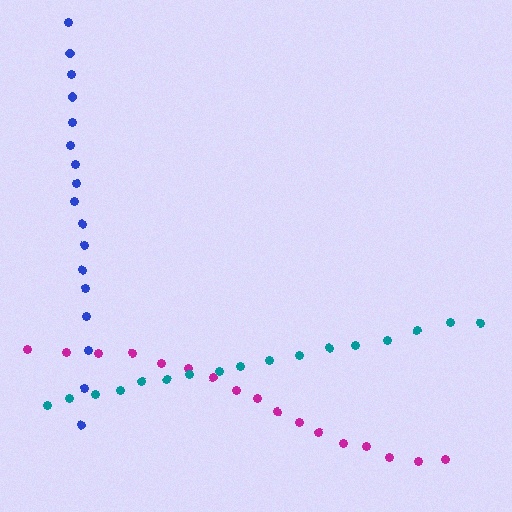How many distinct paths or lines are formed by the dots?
There are 3 distinct paths.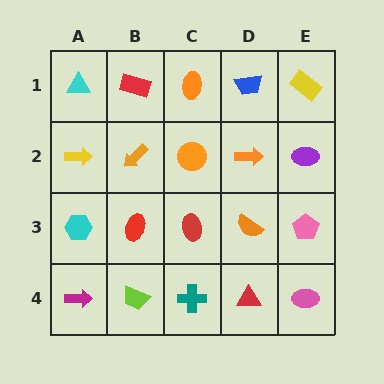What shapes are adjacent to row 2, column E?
A yellow rectangle (row 1, column E), a pink pentagon (row 3, column E), an orange arrow (row 2, column D).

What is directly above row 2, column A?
A cyan triangle.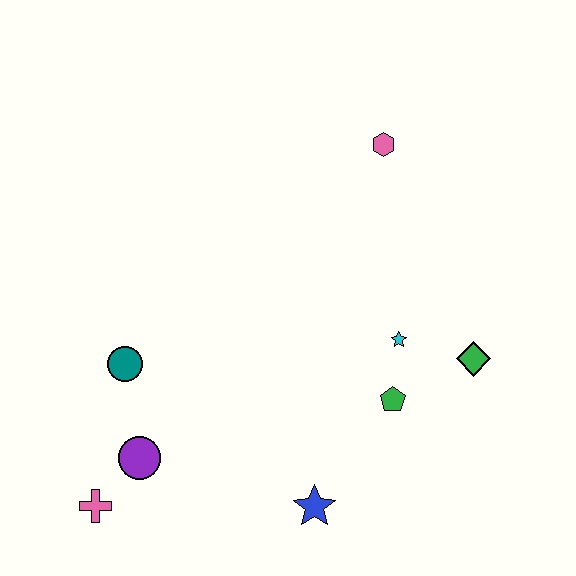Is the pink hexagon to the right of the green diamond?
No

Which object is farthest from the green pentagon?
The pink cross is farthest from the green pentagon.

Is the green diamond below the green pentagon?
No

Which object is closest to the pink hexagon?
The cyan star is closest to the pink hexagon.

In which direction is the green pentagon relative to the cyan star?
The green pentagon is below the cyan star.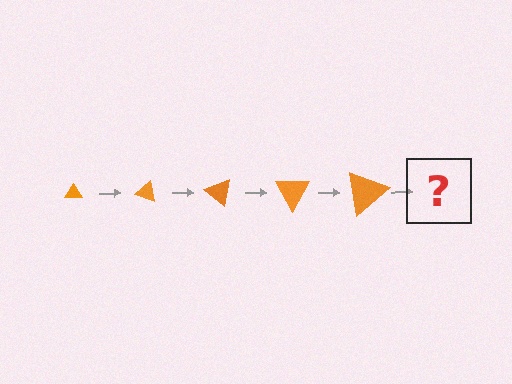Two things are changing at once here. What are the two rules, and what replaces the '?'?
The two rules are that the triangle grows larger each step and it rotates 20 degrees each step. The '?' should be a triangle, larger than the previous one and rotated 100 degrees from the start.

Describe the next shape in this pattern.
It should be a triangle, larger than the previous one and rotated 100 degrees from the start.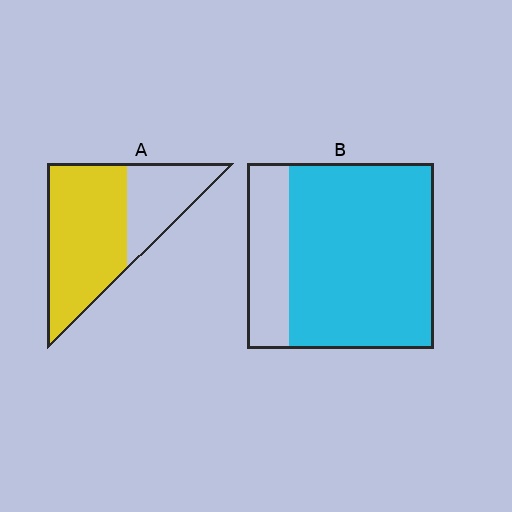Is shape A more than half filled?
Yes.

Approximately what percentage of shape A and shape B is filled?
A is approximately 65% and B is approximately 80%.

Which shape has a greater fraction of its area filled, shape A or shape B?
Shape B.